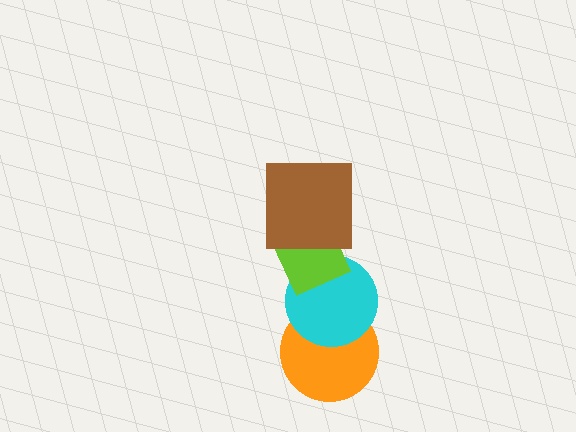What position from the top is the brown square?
The brown square is 1st from the top.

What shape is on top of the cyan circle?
The lime diamond is on top of the cyan circle.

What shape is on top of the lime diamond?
The brown square is on top of the lime diamond.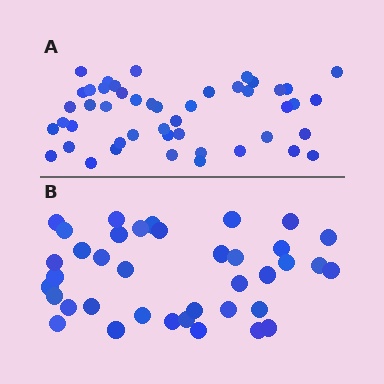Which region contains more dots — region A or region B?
Region A (the top region) has more dots.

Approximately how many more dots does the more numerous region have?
Region A has roughly 8 or so more dots than region B.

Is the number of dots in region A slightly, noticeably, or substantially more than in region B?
Region A has only slightly more — the two regions are fairly close. The ratio is roughly 1.2 to 1.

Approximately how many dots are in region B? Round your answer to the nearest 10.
About 40 dots. (The exact count is 38, which rounds to 40.)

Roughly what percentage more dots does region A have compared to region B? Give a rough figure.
About 25% more.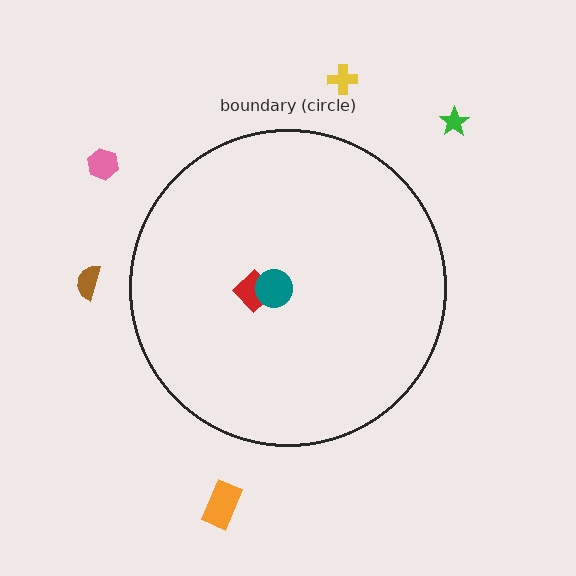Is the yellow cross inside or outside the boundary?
Outside.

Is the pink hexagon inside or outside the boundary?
Outside.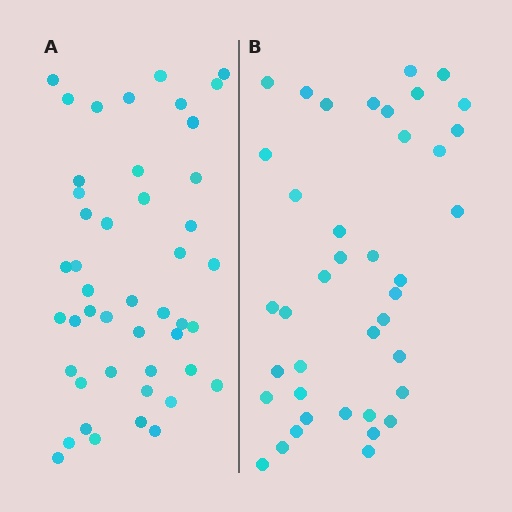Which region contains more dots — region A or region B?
Region A (the left region) has more dots.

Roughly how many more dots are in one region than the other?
Region A has about 6 more dots than region B.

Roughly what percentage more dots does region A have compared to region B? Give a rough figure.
About 15% more.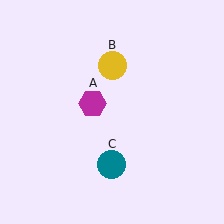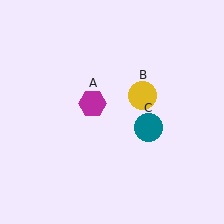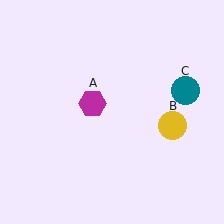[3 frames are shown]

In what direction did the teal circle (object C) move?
The teal circle (object C) moved up and to the right.